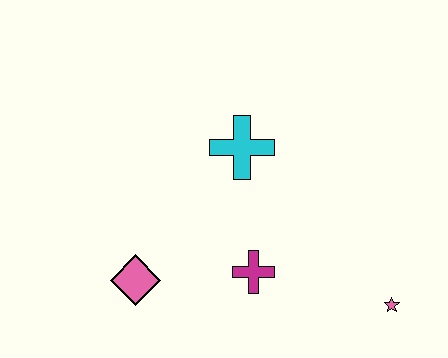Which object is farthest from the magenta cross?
The pink star is farthest from the magenta cross.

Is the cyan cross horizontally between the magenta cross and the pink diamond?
Yes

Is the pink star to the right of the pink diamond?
Yes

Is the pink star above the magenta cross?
No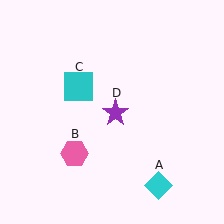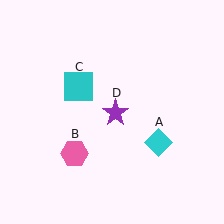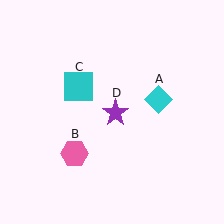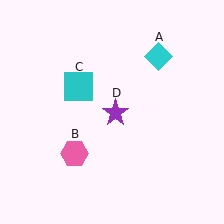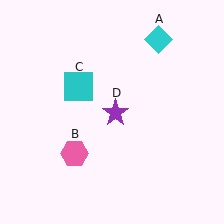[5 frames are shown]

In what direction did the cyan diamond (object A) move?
The cyan diamond (object A) moved up.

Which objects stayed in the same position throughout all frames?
Pink hexagon (object B) and cyan square (object C) and purple star (object D) remained stationary.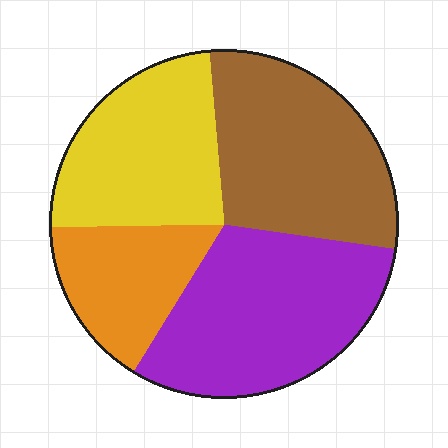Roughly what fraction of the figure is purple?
Purple takes up between a quarter and a half of the figure.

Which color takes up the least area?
Orange, at roughly 15%.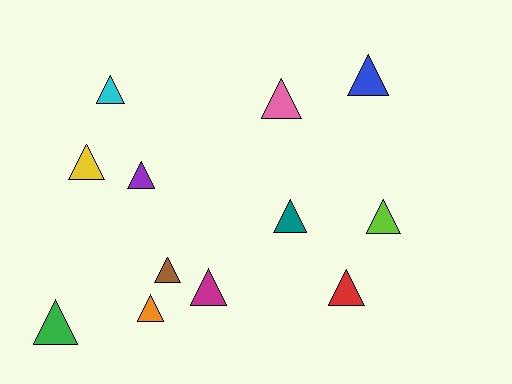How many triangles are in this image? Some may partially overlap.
There are 12 triangles.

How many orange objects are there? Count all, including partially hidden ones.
There is 1 orange object.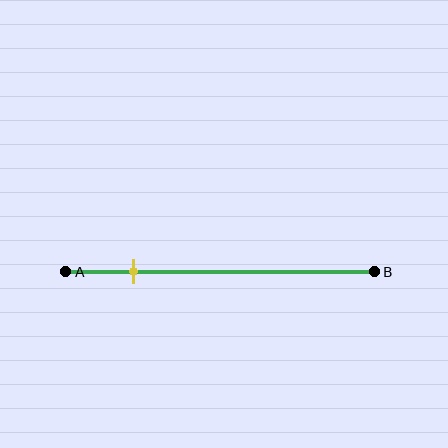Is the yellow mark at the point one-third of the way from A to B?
No, the mark is at about 20% from A, not at the 33% one-third point.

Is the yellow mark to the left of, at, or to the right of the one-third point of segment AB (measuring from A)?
The yellow mark is to the left of the one-third point of segment AB.